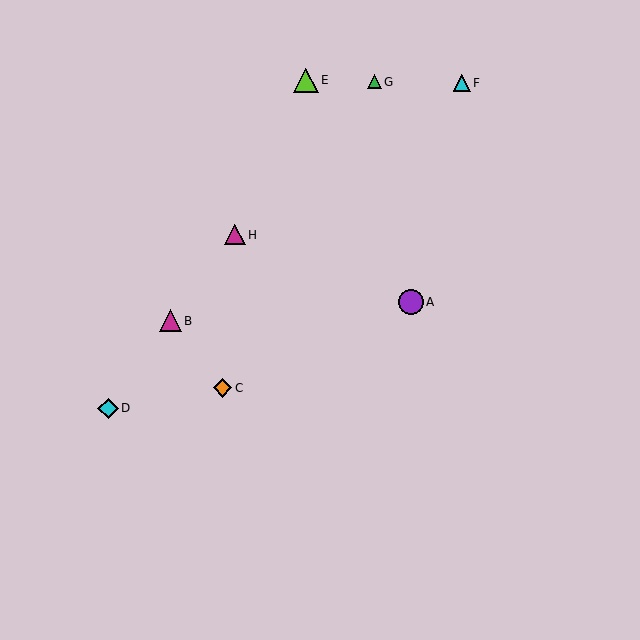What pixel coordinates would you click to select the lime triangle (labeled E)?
Click at (306, 80) to select the lime triangle E.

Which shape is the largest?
The purple circle (labeled A) is the largest.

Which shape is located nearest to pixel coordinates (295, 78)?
The lime triangle (labeled E) at (306, 80) is nearest to that location.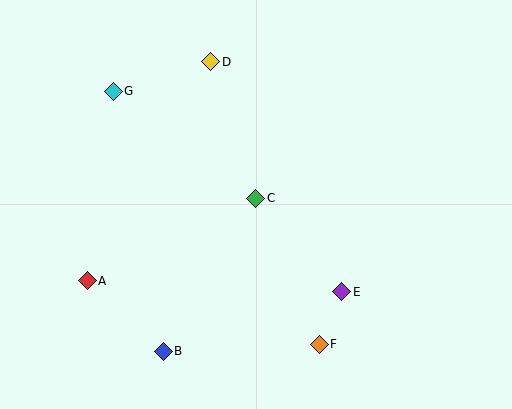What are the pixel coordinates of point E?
Point E is at (342, 292).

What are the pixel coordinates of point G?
Point G is at (113, 91).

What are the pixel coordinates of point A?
Point A is at (87, 281).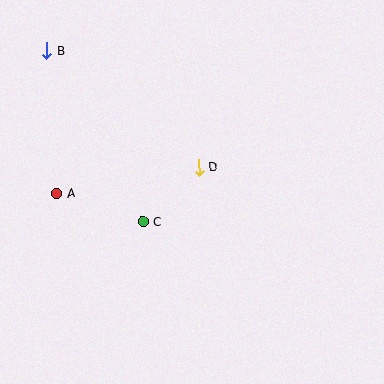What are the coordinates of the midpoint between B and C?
The midpoint between B and C is at (95, 136).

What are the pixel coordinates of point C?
Point C is at (143, 222).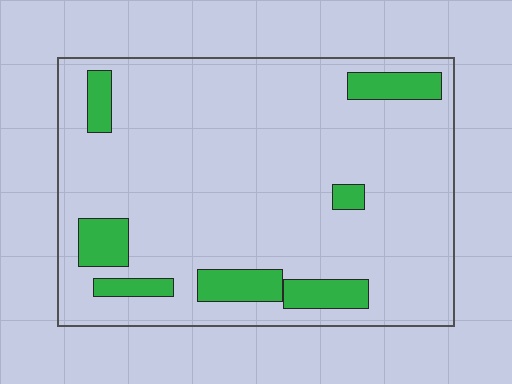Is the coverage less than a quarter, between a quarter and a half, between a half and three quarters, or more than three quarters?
Less than a quarter.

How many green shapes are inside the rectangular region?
7.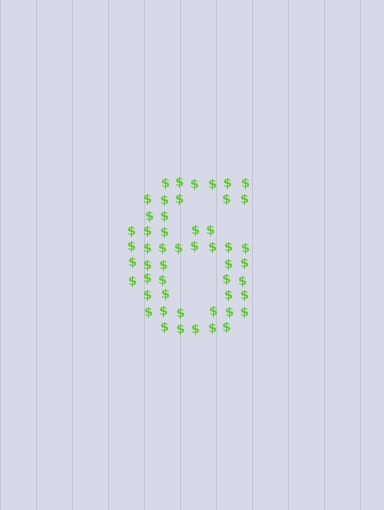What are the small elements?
The small elements are dollar signs.